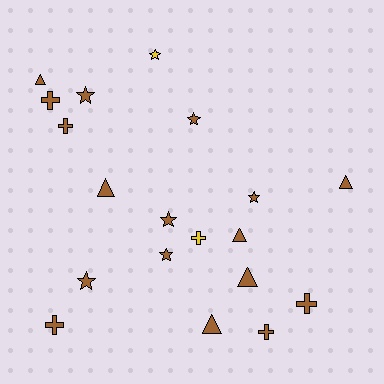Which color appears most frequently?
Brown, with 17 objects.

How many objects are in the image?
There are 19 objects.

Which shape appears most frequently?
Star, with 7 objects.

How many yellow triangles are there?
There are no yellow triangles.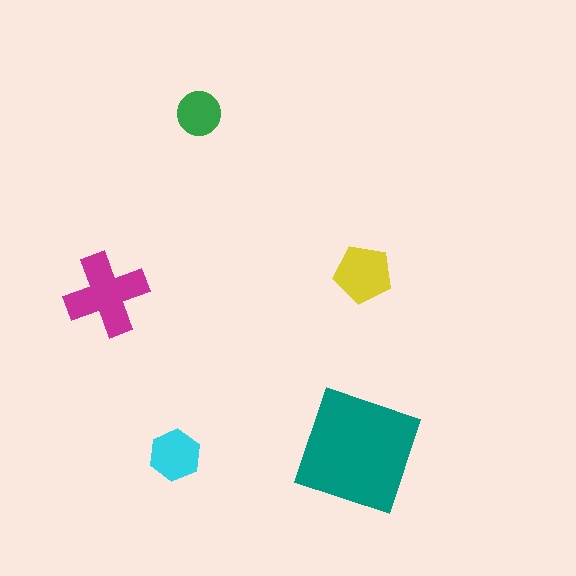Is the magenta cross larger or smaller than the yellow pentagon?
Larger.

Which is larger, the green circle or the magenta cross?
The magenta cross.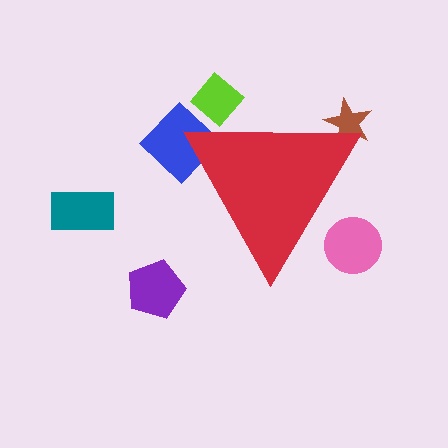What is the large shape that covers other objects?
A red triangle.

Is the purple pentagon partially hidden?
No, the purple pentagon is fully visible.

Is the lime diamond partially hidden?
Yes, the lime diamond is partially hidden behind the red triangle.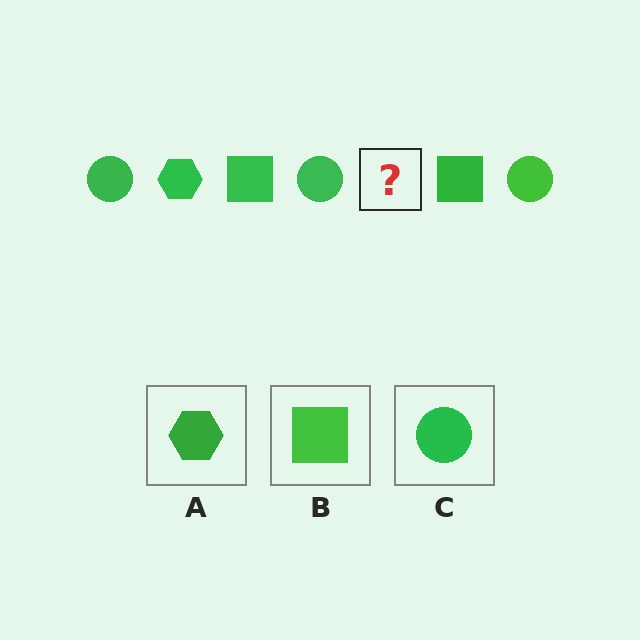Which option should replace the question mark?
Option A.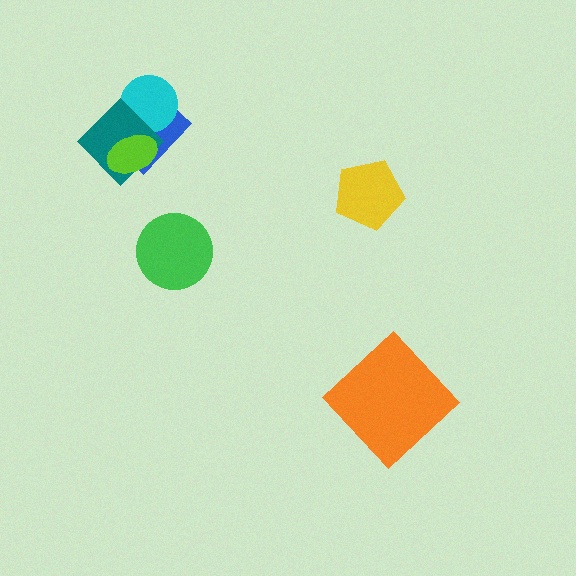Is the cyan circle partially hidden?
Yes, it is partially covered by another shape.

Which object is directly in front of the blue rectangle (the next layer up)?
The cyan circle is directly in front of the blue rectangle.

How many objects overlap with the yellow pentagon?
0 objects overlap with the yellow pentagon.